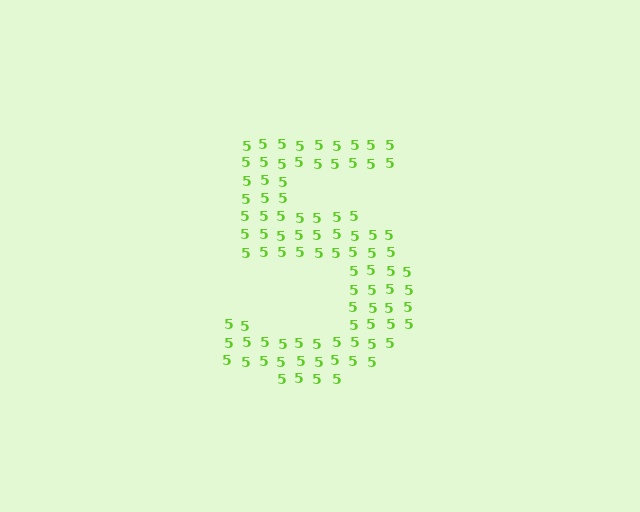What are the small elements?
The small elements are digit 5's.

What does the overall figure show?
The overall figure shows the digit 5.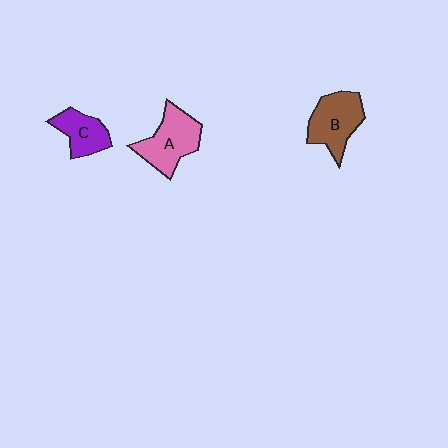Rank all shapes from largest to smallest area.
From largest to smallest: A (pink), B (brown), C (purple).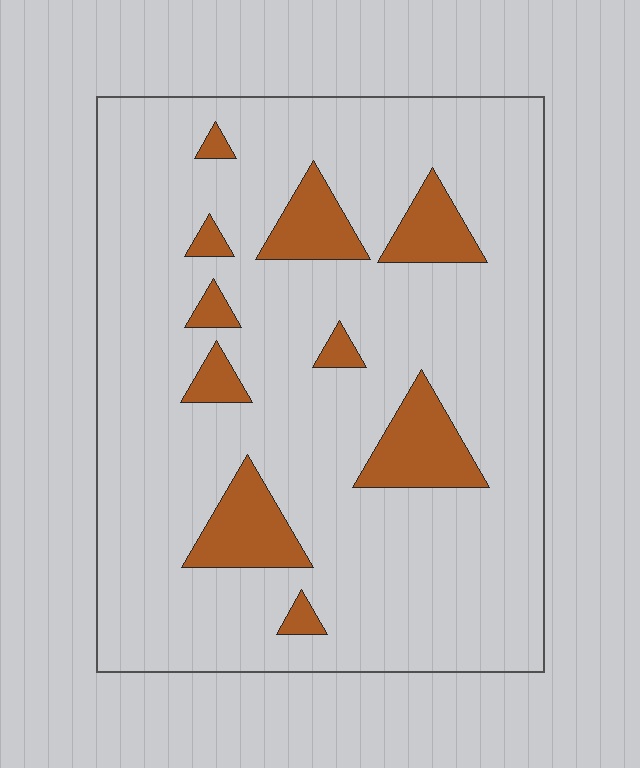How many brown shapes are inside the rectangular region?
10.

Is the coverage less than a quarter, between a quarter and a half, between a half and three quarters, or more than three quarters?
Less than a quarter.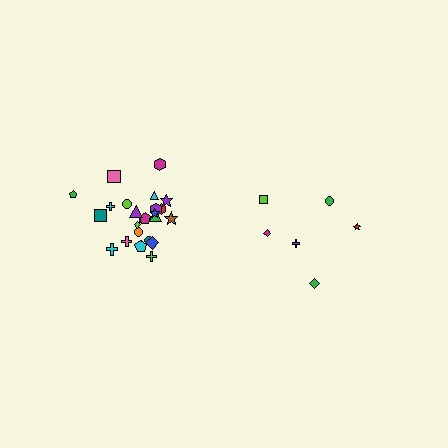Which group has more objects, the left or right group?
The left group.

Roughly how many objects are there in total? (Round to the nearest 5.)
Roughly 30 objects in total.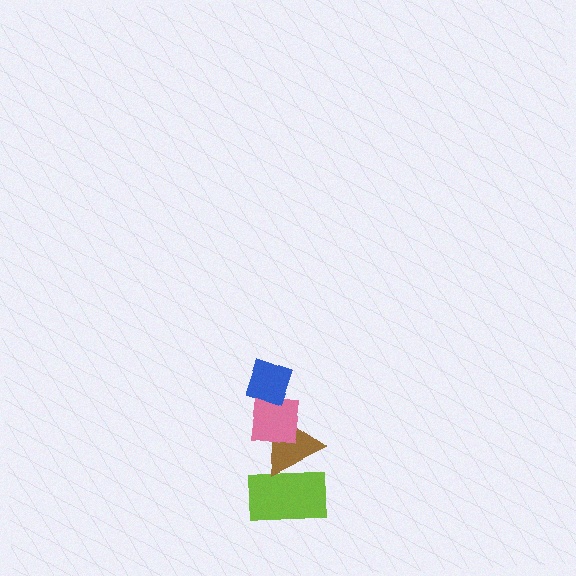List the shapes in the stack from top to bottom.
From top to bottom: the blue diamond, the pink square, the brown triangle, the lime rectangle.